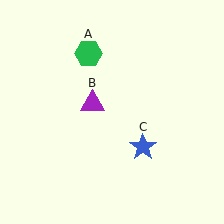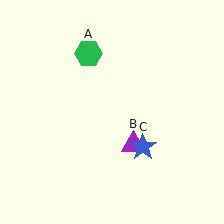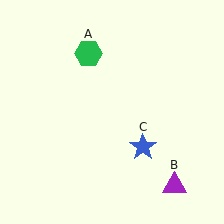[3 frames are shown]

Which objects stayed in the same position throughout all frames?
Green hexagon (object A) and blue star (object C) remained stationary.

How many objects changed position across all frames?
1 object changed position: purple triangle (object B).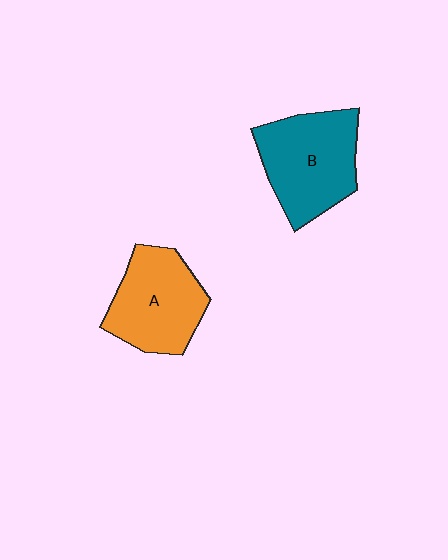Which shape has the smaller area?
Shape A (orange).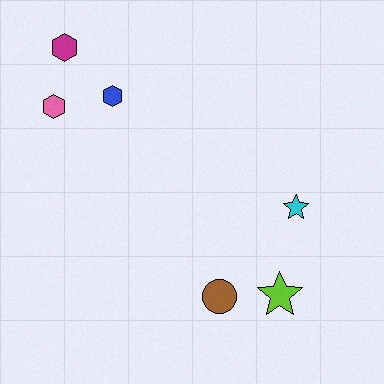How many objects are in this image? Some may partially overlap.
There are 6 objects.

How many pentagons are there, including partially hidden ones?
There are no pentagons.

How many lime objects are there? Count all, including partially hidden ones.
There is 1 lime object.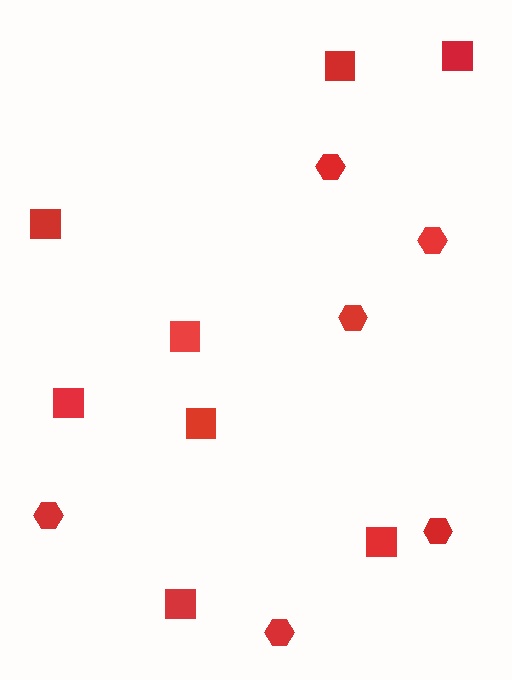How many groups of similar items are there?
There are 2 groups: one group of squares (8) and one group of hexagons (6).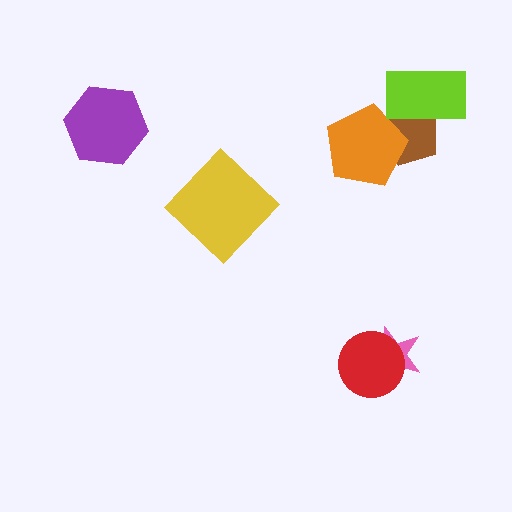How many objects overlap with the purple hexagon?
0 objects overlap with the purple hexagon.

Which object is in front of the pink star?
The red circle is in front of the pink star.